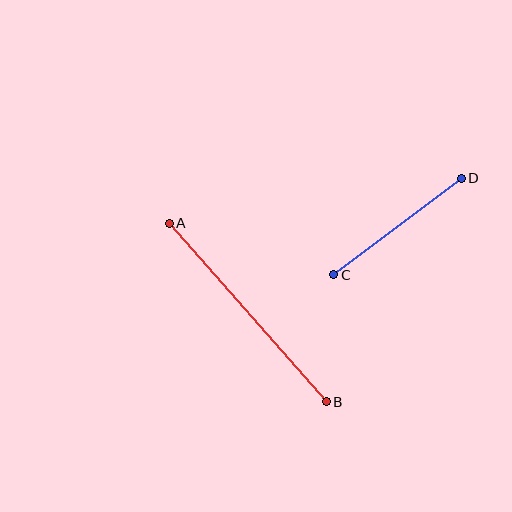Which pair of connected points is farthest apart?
Points A and B are farthest apart.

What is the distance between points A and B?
The distance is approximately 238 pixels.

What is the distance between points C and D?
The distance is approximately 160 pixels.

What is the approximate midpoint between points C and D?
The midpoint is at approximately (398, 227) pixels.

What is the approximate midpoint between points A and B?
The midpoint is at approximately (248, 312) pixels.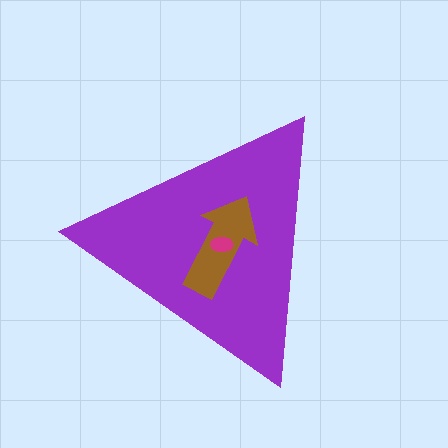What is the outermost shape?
The purple triangle.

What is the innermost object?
The magenta ellipse.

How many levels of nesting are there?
3.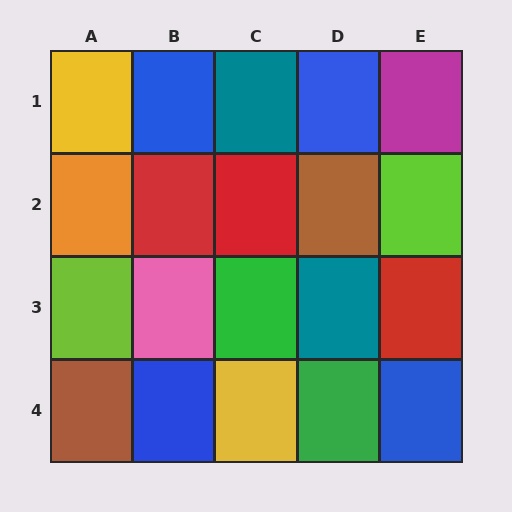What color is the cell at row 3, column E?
Red.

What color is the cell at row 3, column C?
Green.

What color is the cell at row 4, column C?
Yellow.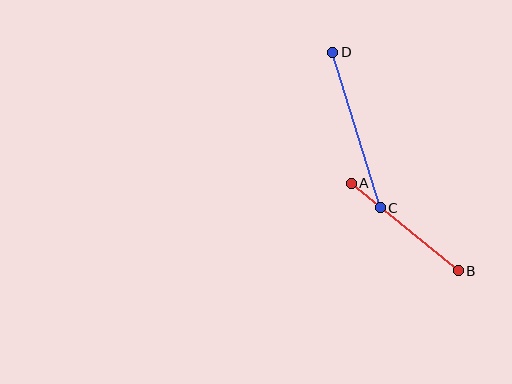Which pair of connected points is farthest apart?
Points C and D are farthest apart.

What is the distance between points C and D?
The distance is approximately 162 pixels.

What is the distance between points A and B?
The distance is approximately 138 pixels.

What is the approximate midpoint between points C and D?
The midpoint is at approximately (356, 130) pixels.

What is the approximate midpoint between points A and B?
The midpoint is at approximately (405, 227) pixels.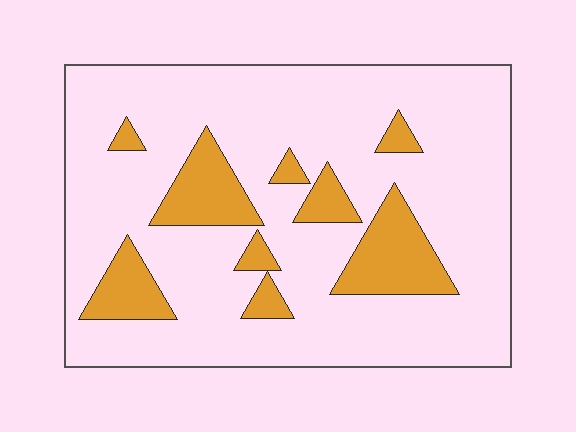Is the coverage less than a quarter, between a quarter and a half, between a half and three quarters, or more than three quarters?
Less than a quarter.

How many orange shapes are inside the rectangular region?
9.